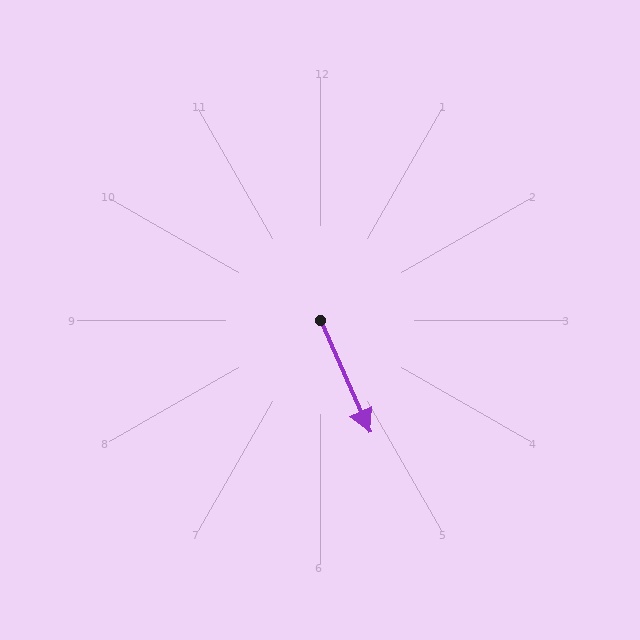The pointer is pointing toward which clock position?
Roughly 5 o'clock.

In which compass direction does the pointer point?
Southeast.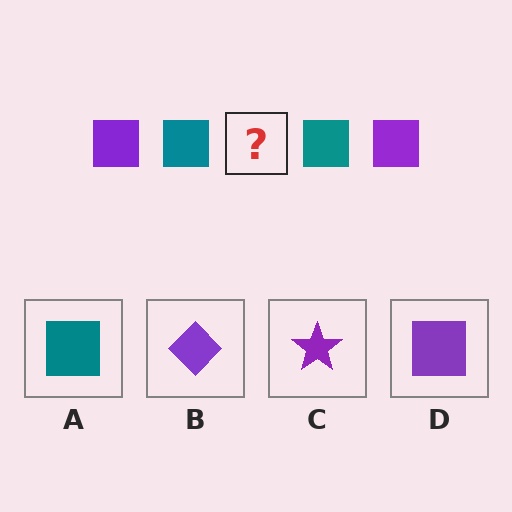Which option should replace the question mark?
Option D.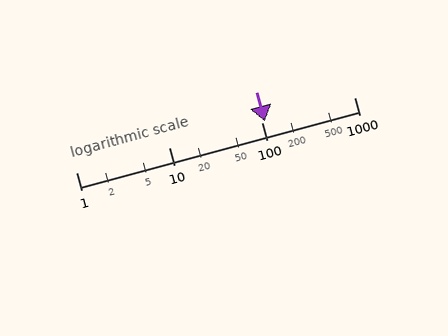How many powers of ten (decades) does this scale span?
The scale spans 3 decades, from 1 to 1000.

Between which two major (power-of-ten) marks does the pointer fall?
The pointer is between 100 and 1000.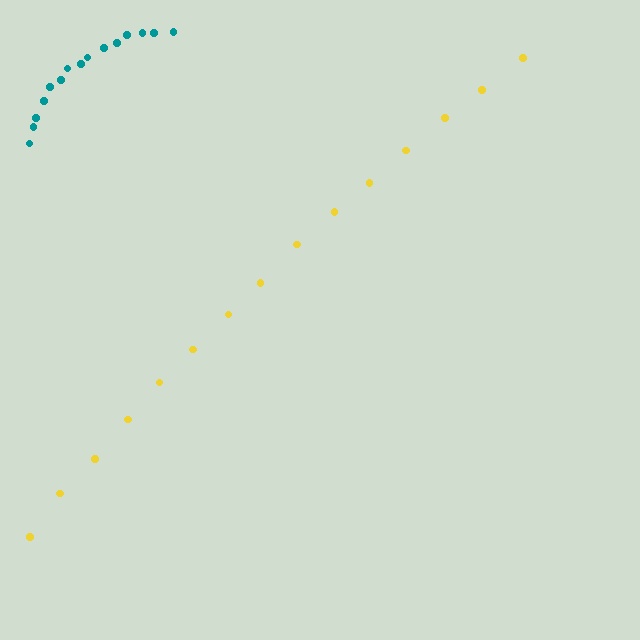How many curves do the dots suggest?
There are 2 distinct paths.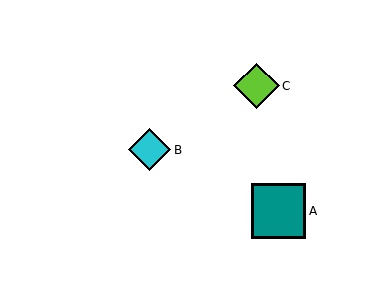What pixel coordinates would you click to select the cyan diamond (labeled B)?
Click at (150, 150) to select the cyan diamond B.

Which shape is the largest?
The teal square (labeled A) is the largest.